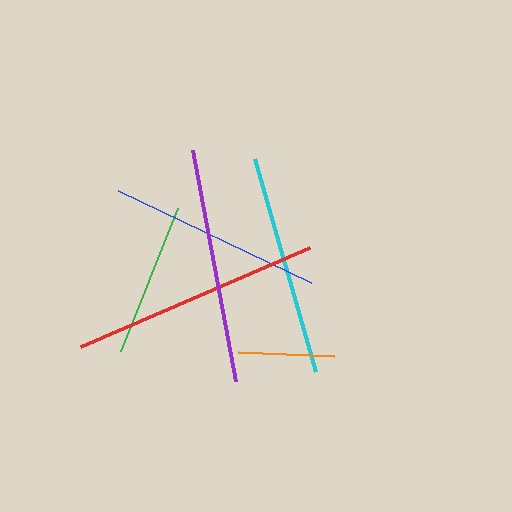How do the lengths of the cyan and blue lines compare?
The cyan and blue lines are approximately the same length.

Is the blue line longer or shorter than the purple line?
The purple line is longer than the blue line.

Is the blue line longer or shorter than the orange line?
The blue line is longer than the orange line.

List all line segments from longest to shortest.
From longest to shortest: red, purple, cyan, blue, green, orange.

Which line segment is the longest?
The red line is the longest at approximately 249 pixels.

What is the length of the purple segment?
The purple segment is approximately 235 pixels long.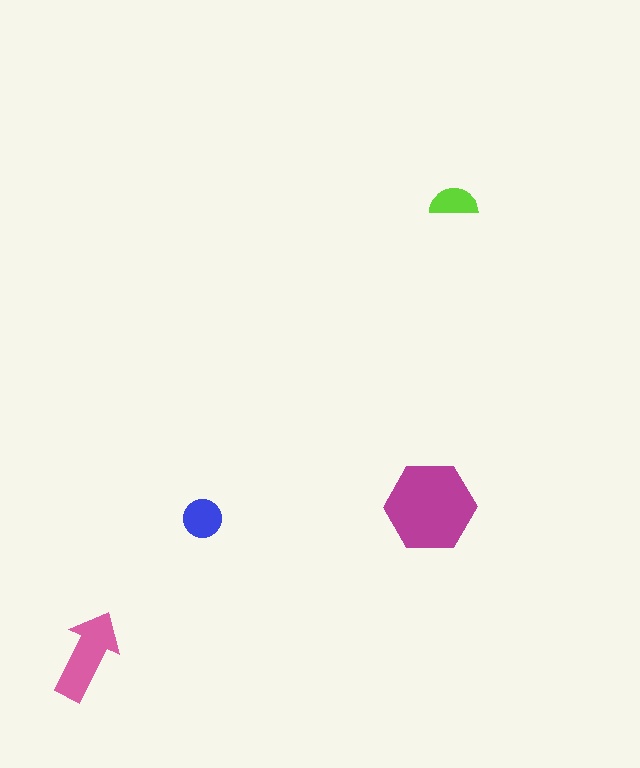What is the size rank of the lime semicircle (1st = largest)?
4th.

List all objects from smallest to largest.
The lime semicircle, the blue circle, the pink arrow, the magenta hexagon.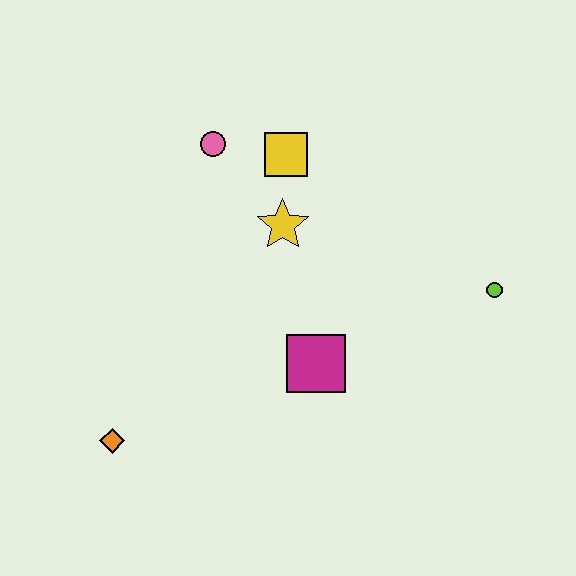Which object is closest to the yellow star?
The yellow square is closest to the yellow star.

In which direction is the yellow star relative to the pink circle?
The yellow star is below the pink circle.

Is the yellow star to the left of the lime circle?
Yes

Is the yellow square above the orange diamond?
Yes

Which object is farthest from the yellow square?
The orange diamond is farthest from the yellow square.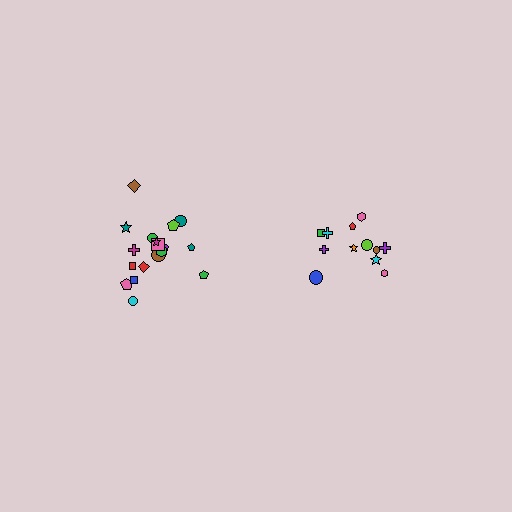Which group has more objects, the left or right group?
The left group.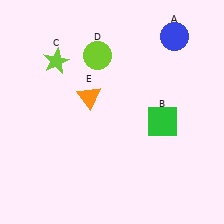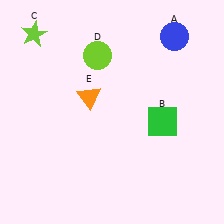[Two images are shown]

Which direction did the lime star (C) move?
The lime star (C) moved up.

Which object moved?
The lime star (C) moved up.